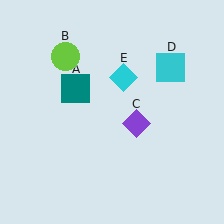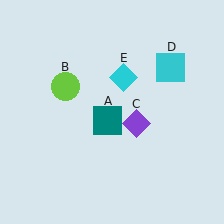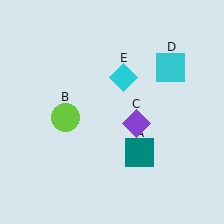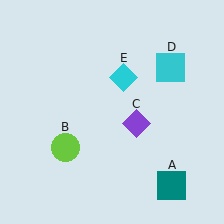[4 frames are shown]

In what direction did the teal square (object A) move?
The teal square (object A) moved down and to the right.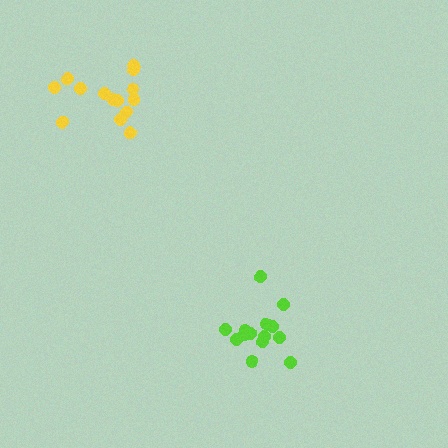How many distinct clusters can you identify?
There are 2 distinct clusters.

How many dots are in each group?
Group 1: 14 dots, Group 2: 15 dots (29 total).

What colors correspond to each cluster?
The clusters are colored: yellow, lime.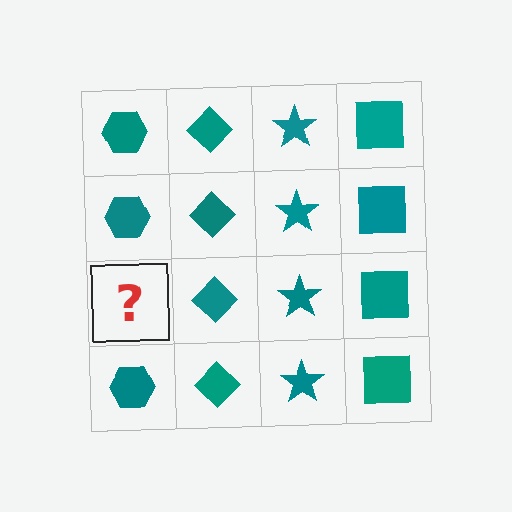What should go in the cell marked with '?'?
The missing cell should contain a teal hexagon.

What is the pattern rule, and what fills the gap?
The rule is that each column has a consistent shape. The gap should be filled with a teal hexagon.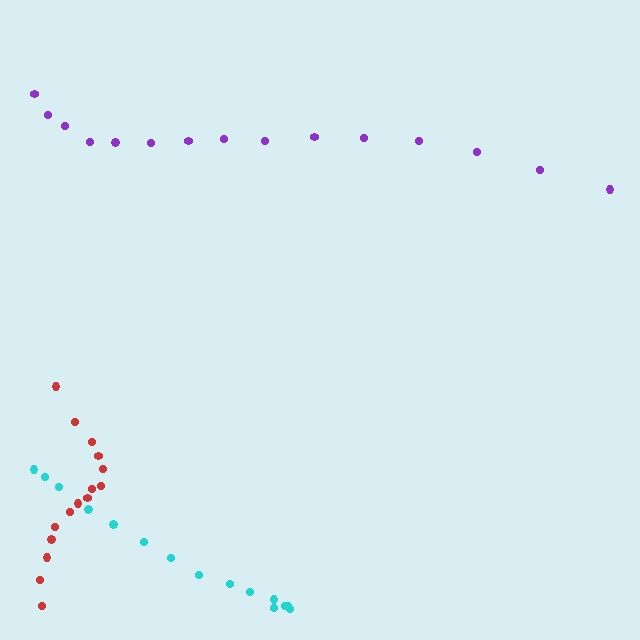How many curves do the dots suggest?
There are 3 distinct paths.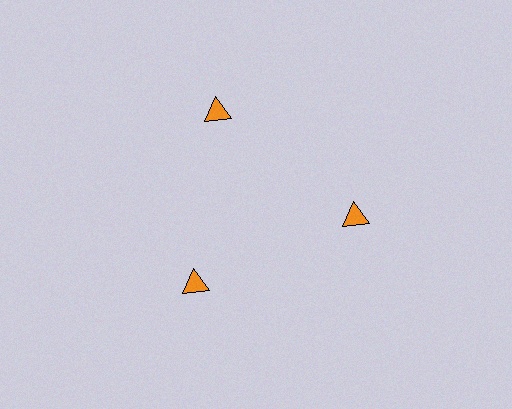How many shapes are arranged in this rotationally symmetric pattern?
There are 3 shapes, arranged in 3 groups of 1.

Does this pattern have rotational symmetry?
Yes, this pattern has 3-fold rotational symmetry. It looks the same after rotating 120 degrees around the center.